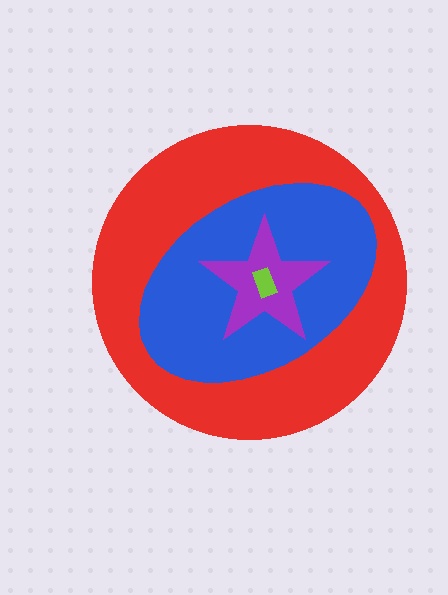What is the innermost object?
The lime rectangle.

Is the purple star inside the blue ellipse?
Yes.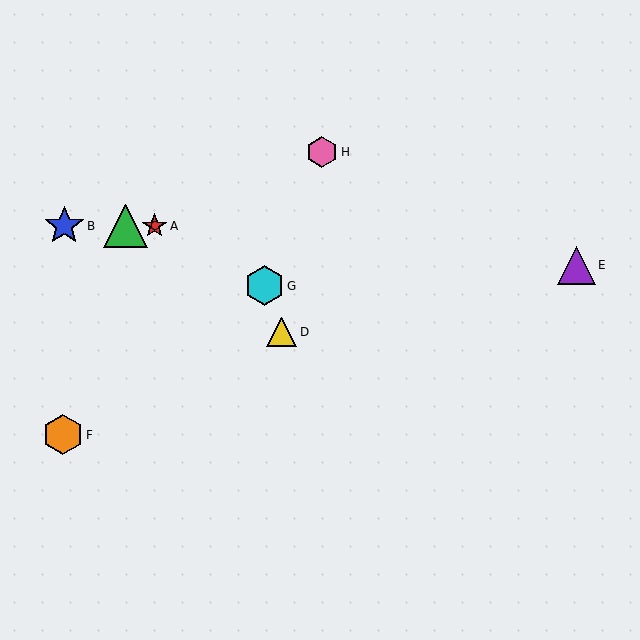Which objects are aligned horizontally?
Objects A, B, C are aligned horizontally.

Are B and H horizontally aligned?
No, B is at y≈226 and H is at y≈152.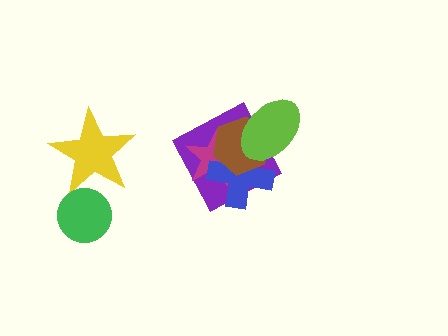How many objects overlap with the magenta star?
3 objects overlap with the magenta star.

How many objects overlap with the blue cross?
4 objects overlap with the blue cross.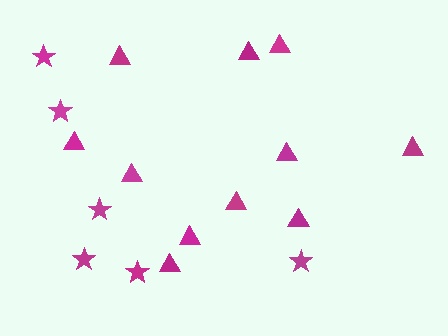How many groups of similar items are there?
There are 2 groups: one group of stars (6) and one group of triangles (11).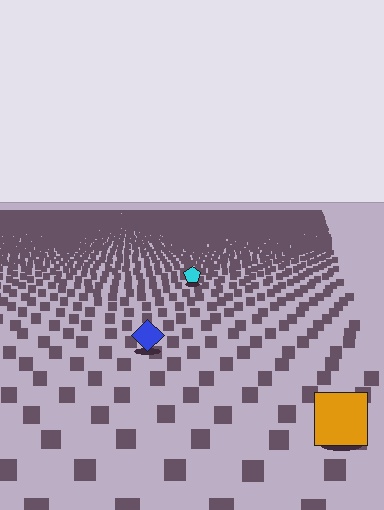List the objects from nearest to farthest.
From nearest to farthest: the orange square, the blue diamond, the cyan pentagon.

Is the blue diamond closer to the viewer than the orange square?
No. The orange square is closer — you can tell from the texture gradient: the ground texture is coarser near it.